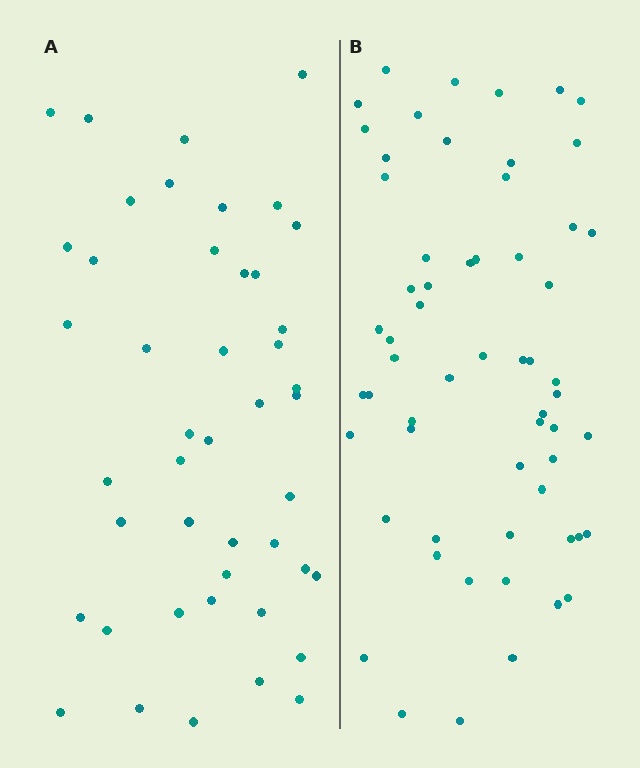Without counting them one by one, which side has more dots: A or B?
Region B (the right region) has more dots.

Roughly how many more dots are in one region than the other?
Region B has approximately 15 more dots than region A.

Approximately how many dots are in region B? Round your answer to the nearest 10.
About 60 dots.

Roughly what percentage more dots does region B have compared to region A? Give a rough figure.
About 35% more.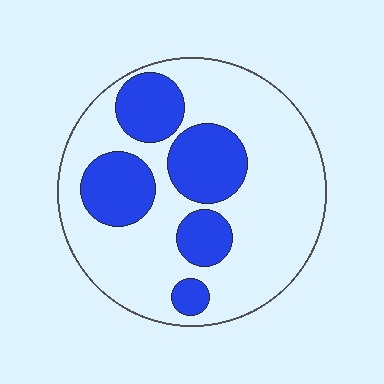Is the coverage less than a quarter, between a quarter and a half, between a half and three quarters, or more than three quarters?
Between a quarter and a half.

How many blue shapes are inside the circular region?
5.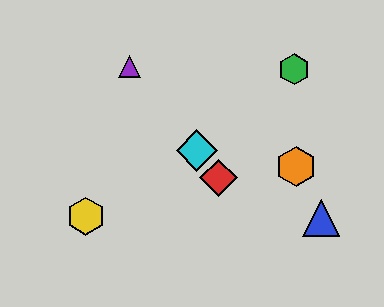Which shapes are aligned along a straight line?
The red diamond, the purple triangle, the cyan diamond are aligned along a straight line.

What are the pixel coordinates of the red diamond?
The red diamond is at (219, 178).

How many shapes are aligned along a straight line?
3 shapes (the red diamond, the purple triangle, the cyan diamond) are aligned along a straight line.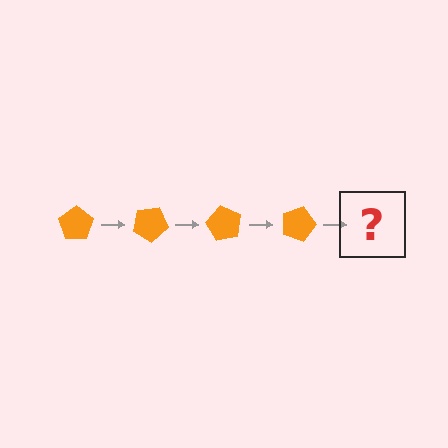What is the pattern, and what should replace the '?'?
The pattern is that the pentagon rotates 30 degrees each step. The '?' should be an orange pentagon rotated 120 degrees.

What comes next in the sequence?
The next element should be an orange pentagon rotated 120 degrees.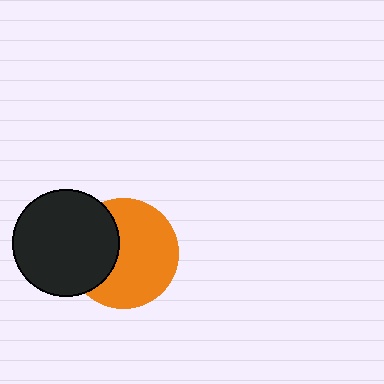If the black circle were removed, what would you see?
You would see the complete orange circle.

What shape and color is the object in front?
The object in front is a black circle.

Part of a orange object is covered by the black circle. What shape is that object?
It is a circle.